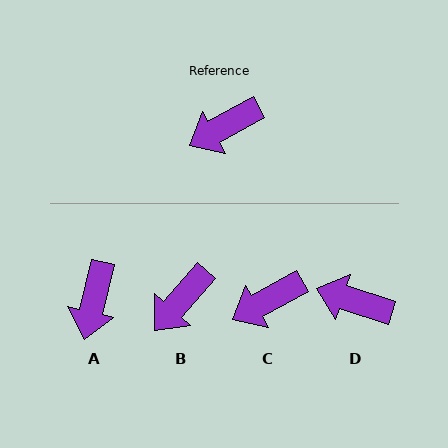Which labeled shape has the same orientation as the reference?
C.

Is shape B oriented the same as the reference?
No, it is off by about 20 degrees.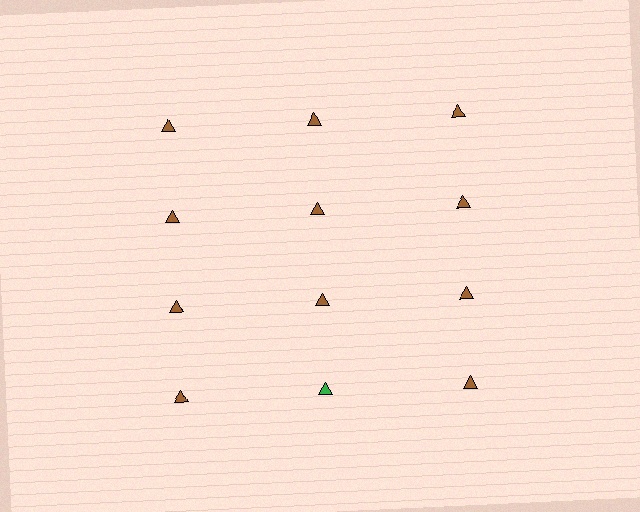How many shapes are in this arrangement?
There are 12 shapes arranged in a grid pattern.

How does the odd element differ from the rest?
It has a different color: green instead of brown.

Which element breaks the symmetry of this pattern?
The green triangle in the fourth row, second from left column breaks the symmetry. All other shapes are brown triangles.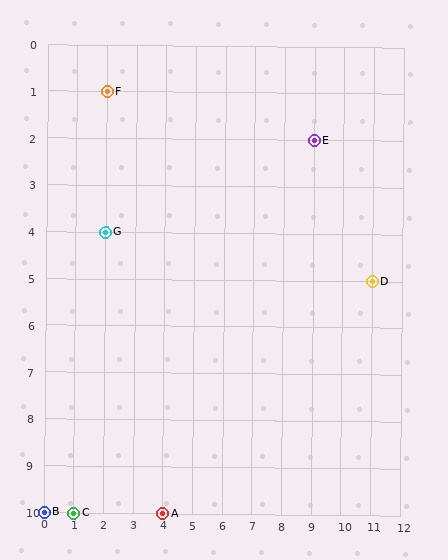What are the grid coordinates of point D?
Point D is at grid coordinates (11, 5).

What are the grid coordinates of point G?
Point G is at grid coordinates (2, 4).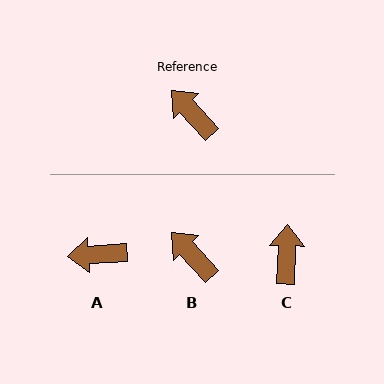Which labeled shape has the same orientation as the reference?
B.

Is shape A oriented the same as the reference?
No, it is off by about 51 degrees.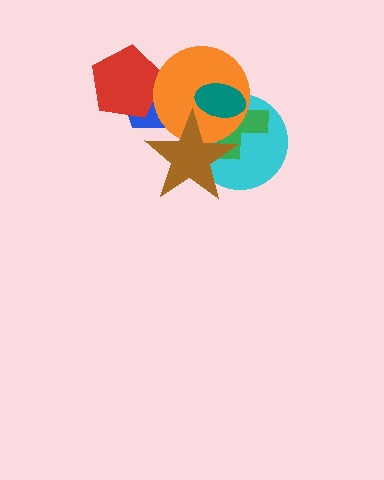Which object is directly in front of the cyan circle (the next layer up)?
The green cross is directly in front of the cyan circle.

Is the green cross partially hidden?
Yes, it is partially covered by another shape.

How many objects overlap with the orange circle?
6 objects overlap with the orange circle.